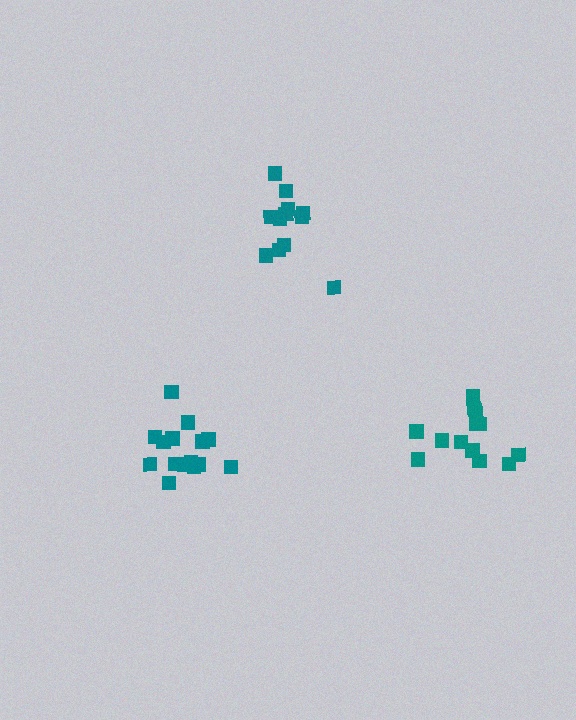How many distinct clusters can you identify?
There are 3 distinct clusters.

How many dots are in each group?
Group 1: 16 dots, Group 2: 12 dots, Group 3: 13 dots (41 total).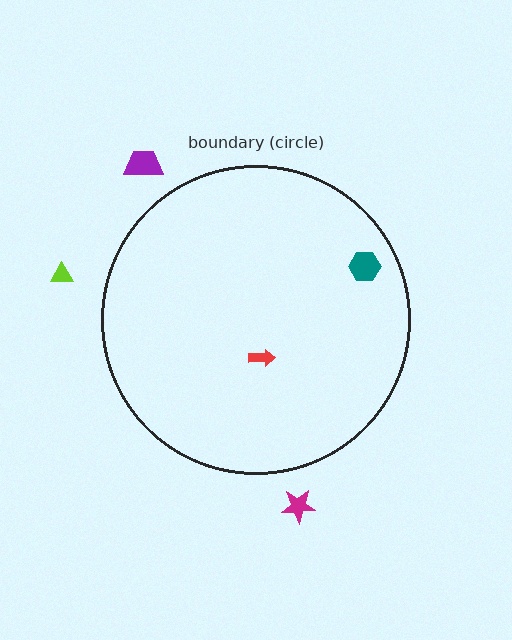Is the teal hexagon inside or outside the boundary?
Inside.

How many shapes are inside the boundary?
2 inside, 3 outside.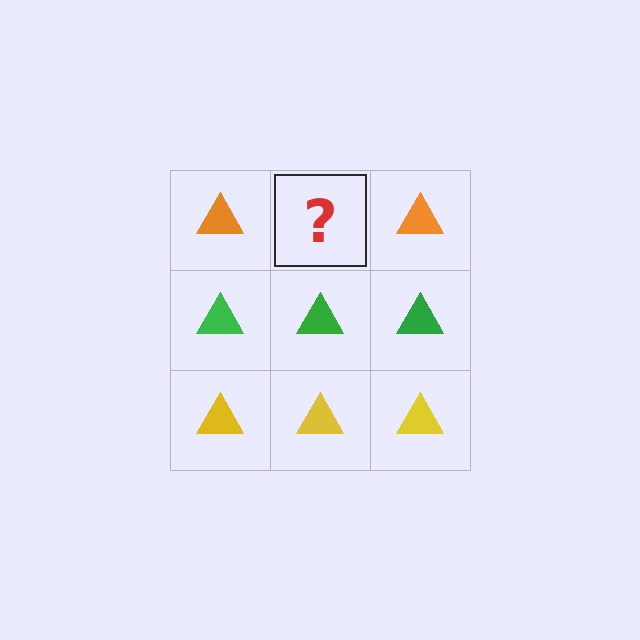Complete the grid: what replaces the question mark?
The question mark should be replaced with an orange triangle.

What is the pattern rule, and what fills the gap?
The rule is that each row has a consistent color. The gap should be filled with an orange triangle.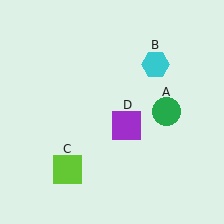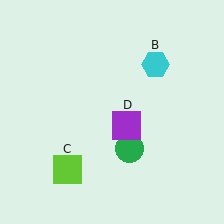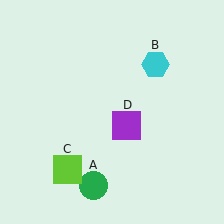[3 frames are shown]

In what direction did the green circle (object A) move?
The green circle (object A) moved down and to the left.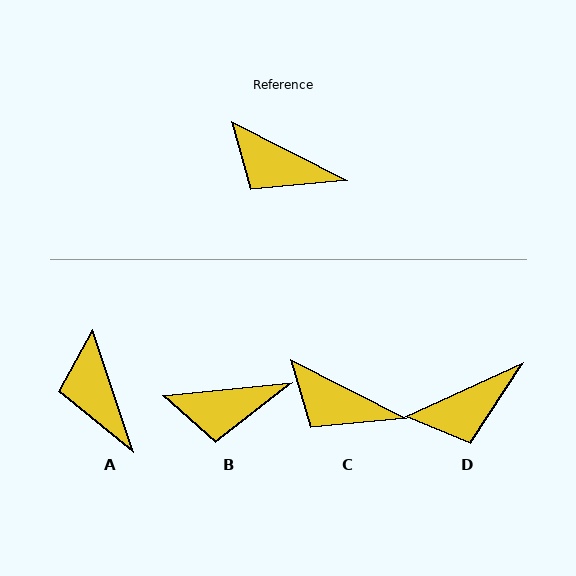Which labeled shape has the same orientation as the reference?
C.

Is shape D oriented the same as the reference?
No, it is off by about 52 degrees.